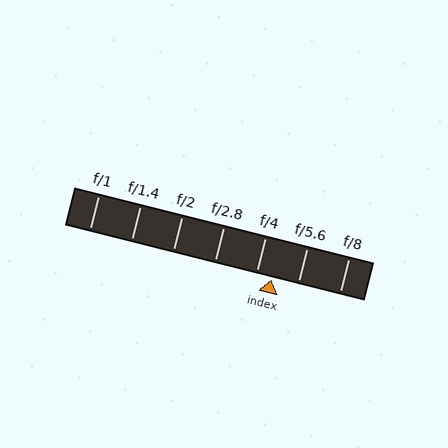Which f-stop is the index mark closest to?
The index mark is closest to f/4.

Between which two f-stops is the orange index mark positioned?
The index mark is between f/4 and f/5.6.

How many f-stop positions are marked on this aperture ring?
There are 7 f-stop positions marked.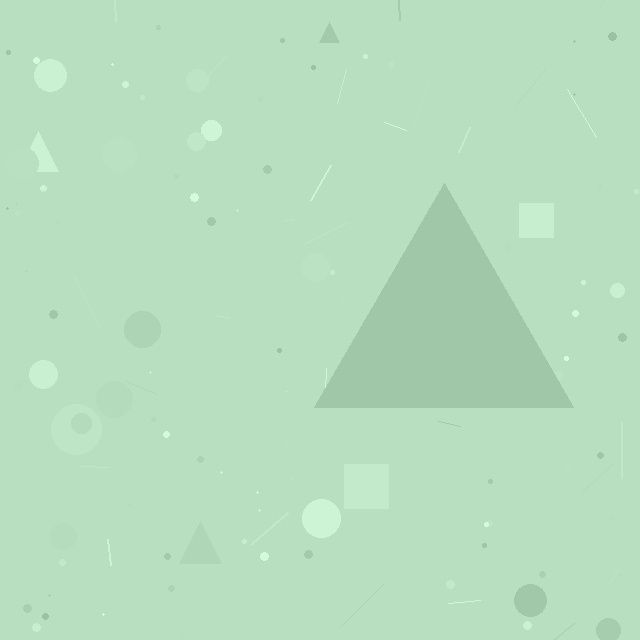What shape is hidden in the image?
A triangle is hidden in the image.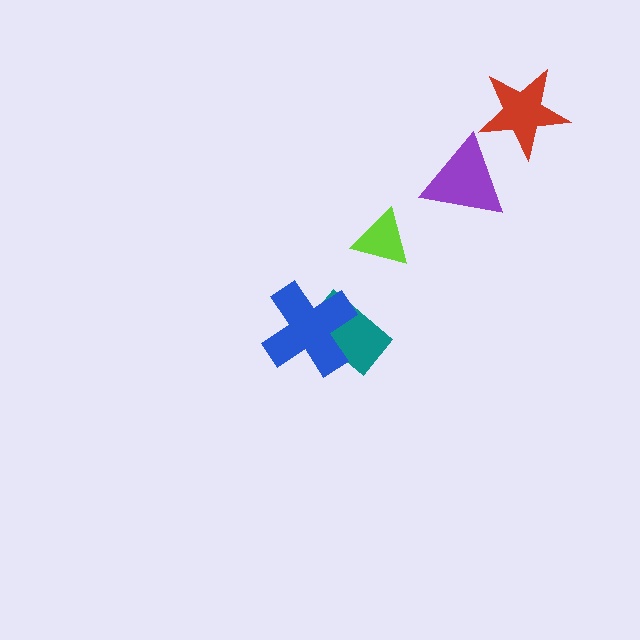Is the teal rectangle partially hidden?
Yes, it is partially covered by another shape.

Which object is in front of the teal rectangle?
The blue cross is in front of the teal rectangle.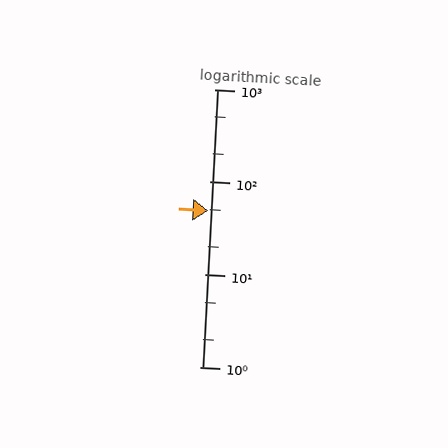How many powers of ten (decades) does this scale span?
The scale spans 3 decades, from 1 to 1000.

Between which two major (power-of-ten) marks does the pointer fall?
The pointer is between 10 and 100.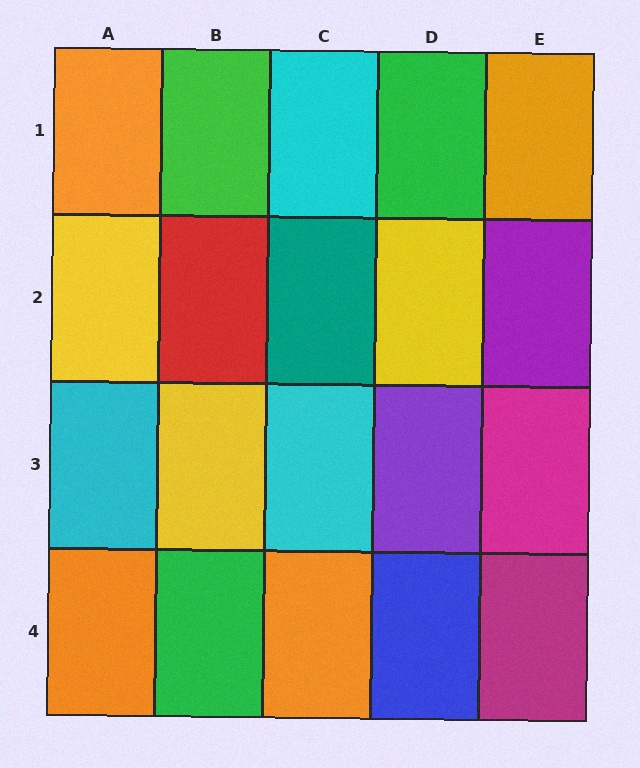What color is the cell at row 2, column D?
Yellow.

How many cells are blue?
1 cell is blue.